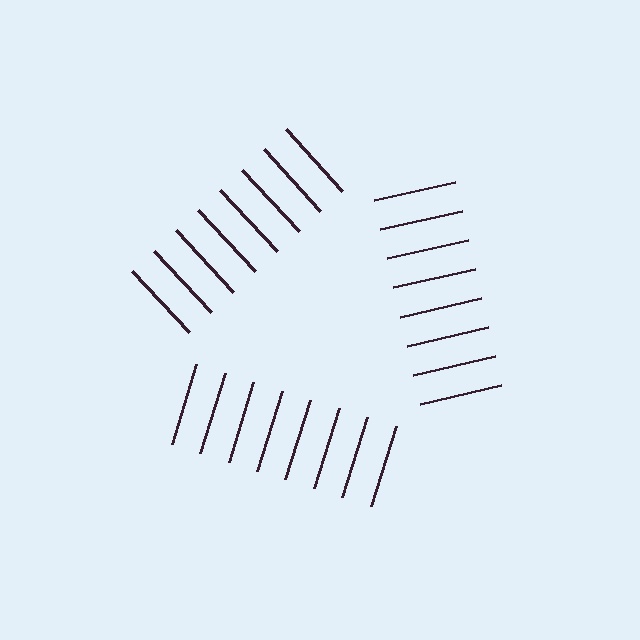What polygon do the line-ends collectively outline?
An illusory triangle — the line segments terminate on its edges but no continuous stroke is drawn.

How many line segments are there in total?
24 — 8 along each of the 3 edges.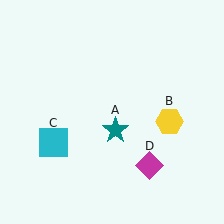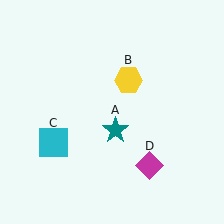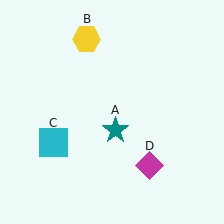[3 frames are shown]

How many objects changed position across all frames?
1 object changed position: yellow hexagon (object B).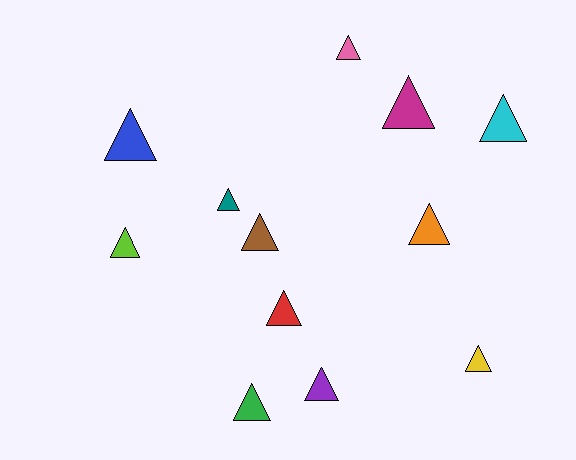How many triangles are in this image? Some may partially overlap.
There are 12 triangles.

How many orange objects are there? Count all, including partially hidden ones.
There is 1 orange object.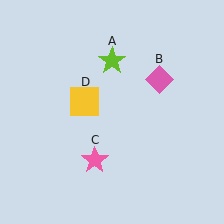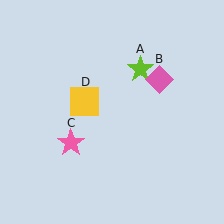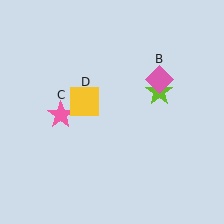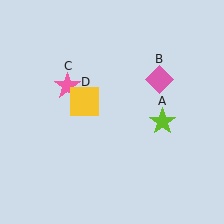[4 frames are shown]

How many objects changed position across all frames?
2 objects changed position: lime star (object A), pink star (object C).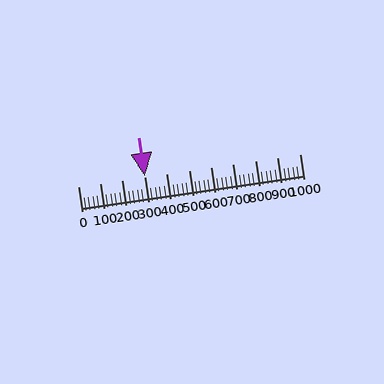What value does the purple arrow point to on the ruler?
The purple arrow points to approximately 300.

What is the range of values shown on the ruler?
The ruler shows values from 0 to 1000.